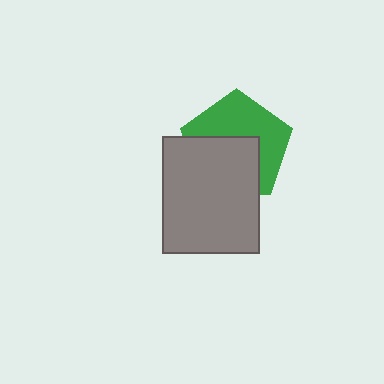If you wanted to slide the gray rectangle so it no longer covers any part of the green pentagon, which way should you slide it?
Slide it down — that is the most direct way to separate the two shapes.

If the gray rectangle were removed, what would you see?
You would see the complete green pentagon.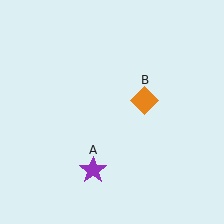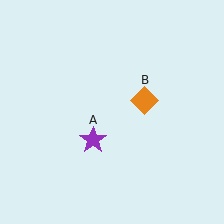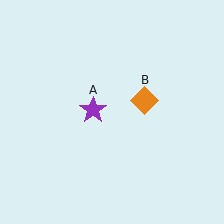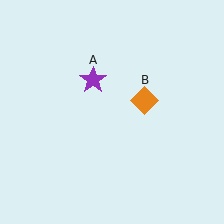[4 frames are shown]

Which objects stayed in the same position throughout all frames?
Orange diamond (object B) remained stationary.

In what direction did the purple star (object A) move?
The purple star (object A) moved up.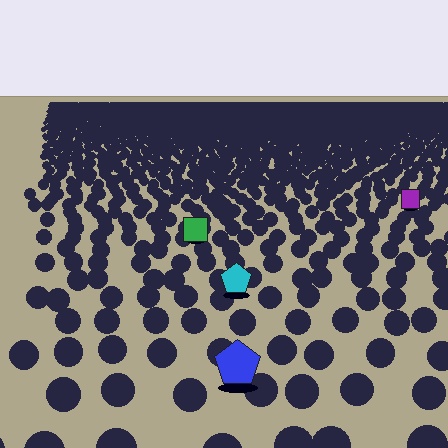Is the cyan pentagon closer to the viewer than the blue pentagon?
No. The blue pentagon is closer — you can tell from the texture gradient: the ground texture is coarser near it.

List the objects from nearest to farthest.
From nearest to farthest: the blue pentagon, the cyan pentagon, the green square, the purple square.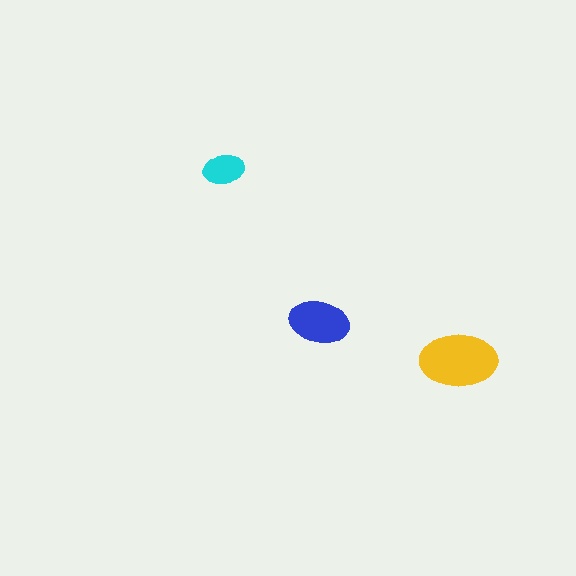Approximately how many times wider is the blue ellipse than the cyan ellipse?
About 1.5 times wider.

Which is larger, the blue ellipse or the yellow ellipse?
The yellow one.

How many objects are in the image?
There are 3 objects in the image.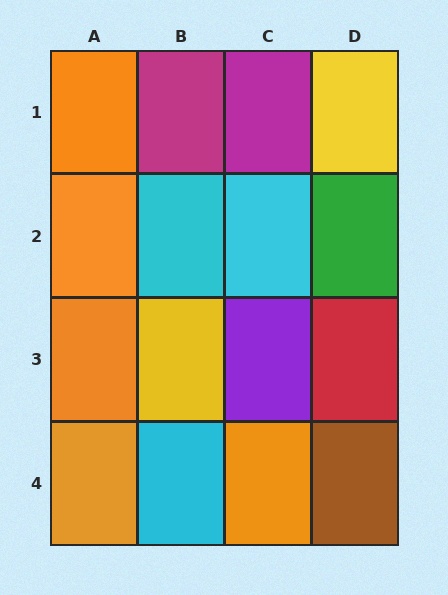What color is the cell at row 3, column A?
Orange.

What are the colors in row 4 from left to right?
Orange, cyan, orange, brown.